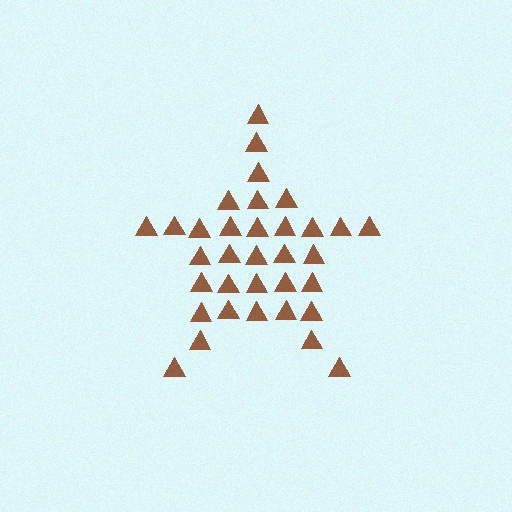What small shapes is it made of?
It is made of small triangles.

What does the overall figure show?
The overall figure shows a star.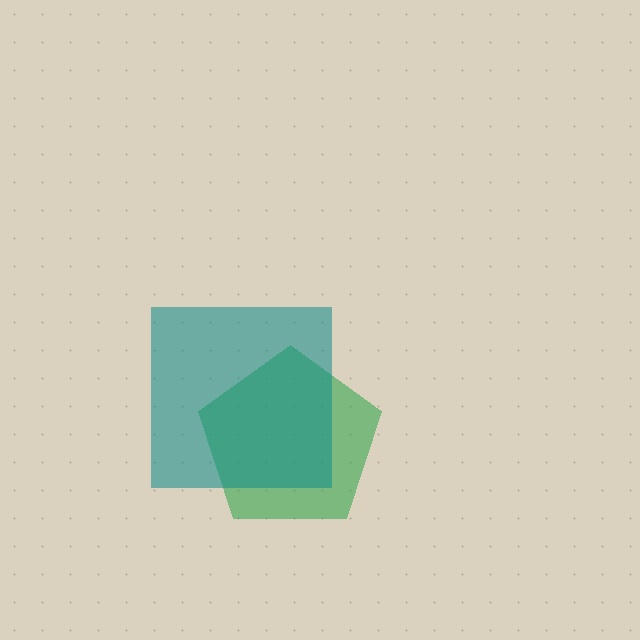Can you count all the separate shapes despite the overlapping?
Yes, there are 2 separate shapes.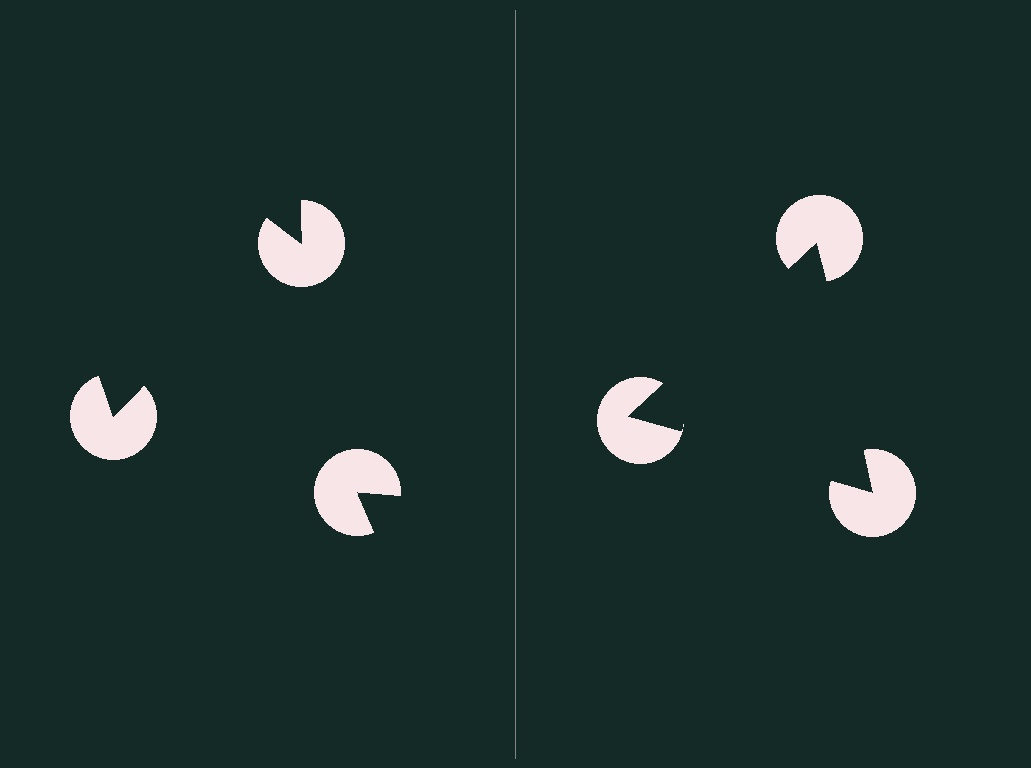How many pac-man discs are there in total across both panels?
6 — 3 on each side.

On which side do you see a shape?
An illusory triangle appears on the right side. On the left side the wedge cuts are rotated, so no coherent shape forms.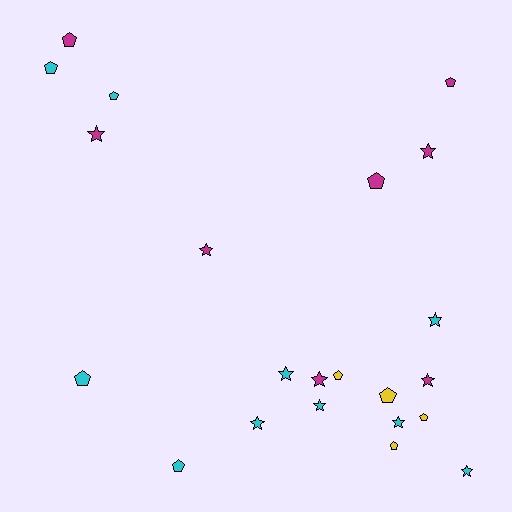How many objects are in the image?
There are 22 objects.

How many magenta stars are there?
There are 5 magenta stars.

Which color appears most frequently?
Cyan, with 10 objects.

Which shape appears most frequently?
Pentagon, with 11 objects.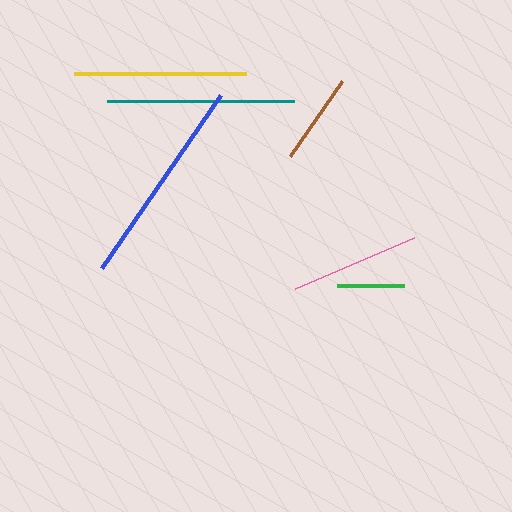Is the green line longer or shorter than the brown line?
The brown line is longer than the green line.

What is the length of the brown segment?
The brown segment is approximately 91 pixels long.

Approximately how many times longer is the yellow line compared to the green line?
The yellow line is approximately 2.6 times the length of the green line.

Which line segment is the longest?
The blue line is the longest at approximately 210 pixels.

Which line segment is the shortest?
The green line is the shortest at approximately 67 pixels.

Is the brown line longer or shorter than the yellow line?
The yellow line is longer than the brown line.